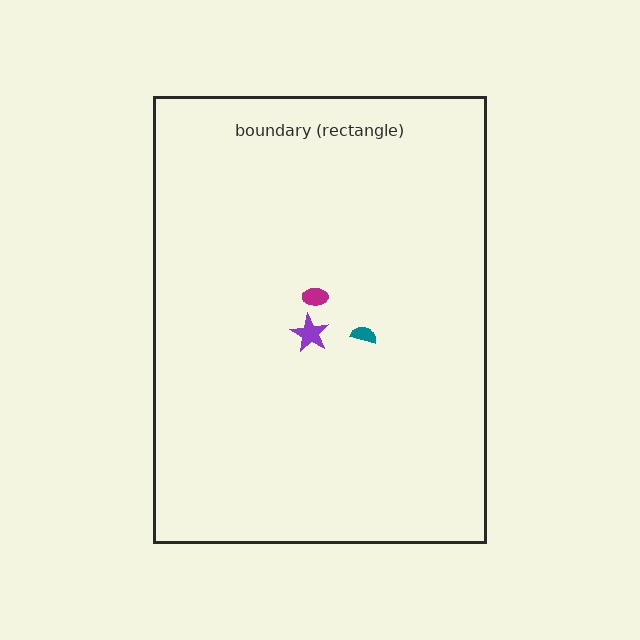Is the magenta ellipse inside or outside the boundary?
Inside.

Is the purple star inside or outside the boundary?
Inside.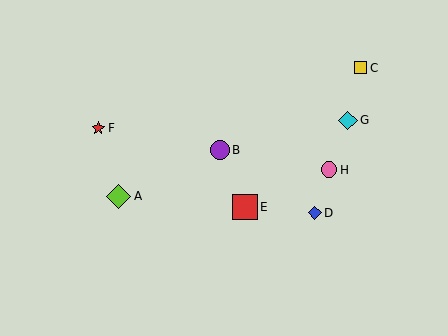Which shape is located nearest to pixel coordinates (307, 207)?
The blue diamond (labeled D) at (315, 213) is nearest to that location.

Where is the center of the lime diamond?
The center of the lime diamond is at (119, 196).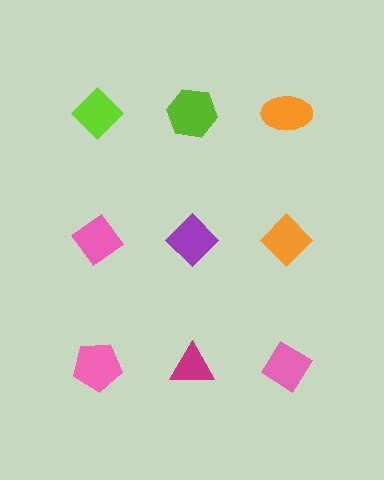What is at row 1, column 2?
A lime hexagon.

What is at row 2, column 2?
A purple diamond.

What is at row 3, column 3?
A pink diamond.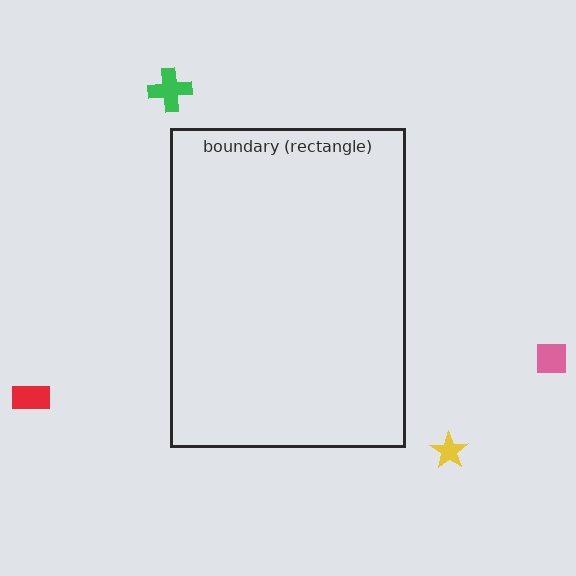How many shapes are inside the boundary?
0 inside, 4 outside.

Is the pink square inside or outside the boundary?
Outside.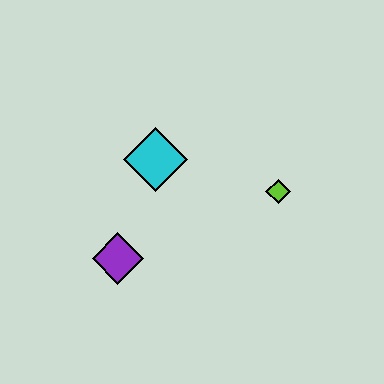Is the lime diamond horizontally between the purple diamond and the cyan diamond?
No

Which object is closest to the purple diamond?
The cyan diamond is closest to the purple diamond.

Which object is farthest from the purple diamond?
The lime diamond is farthest from the purple diamond.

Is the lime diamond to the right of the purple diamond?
Yes